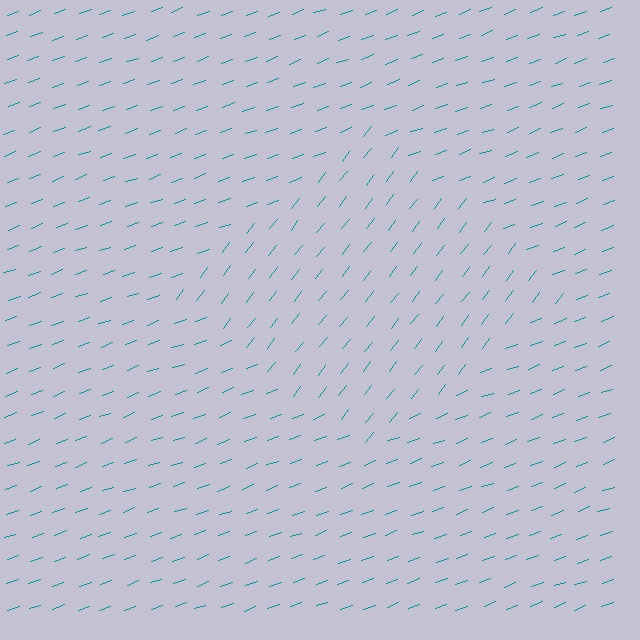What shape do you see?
I see a diamond.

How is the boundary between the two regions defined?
The boundary is defined purely by a change in line orientation (approximately 33 degrees difference). All lines are the same color and thickness.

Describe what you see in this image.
The image is filled with small teal line segments. A diamond region in the image has lines oriented differently from the surrounding lines, creating a visible texture boundary.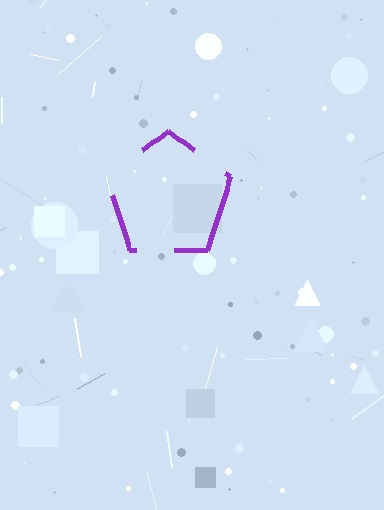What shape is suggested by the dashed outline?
The dashed outline suggests a pentagon.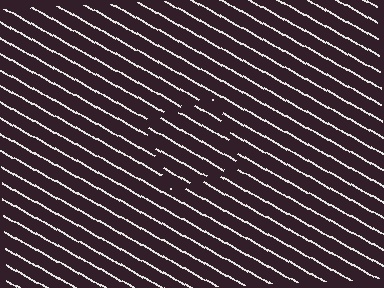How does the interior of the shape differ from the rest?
The interior of the shape contains the same grating, shifted by half a period — the contour is defined by the phase discontinuity where line-ends from the inner and outer gratings abut.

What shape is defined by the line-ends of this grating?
An illusory square. The interior of the shape contains the same grating, shifted by half a period — the contour is defined by the phase discontinuity where line-ends from the inner and outer gratings abut.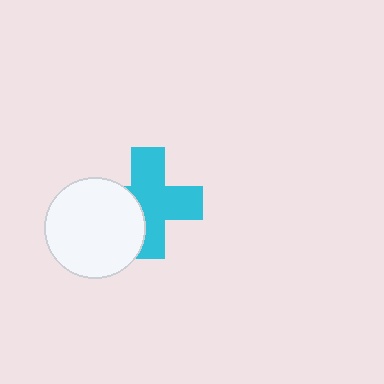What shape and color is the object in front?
The object in front is a white circle.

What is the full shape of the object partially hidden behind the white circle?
The partially hidden object is a cyan cross.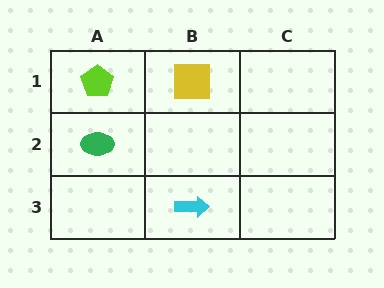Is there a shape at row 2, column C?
No, that cell is empty.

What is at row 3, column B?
A cyan arrow.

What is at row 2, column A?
A green ellipse.